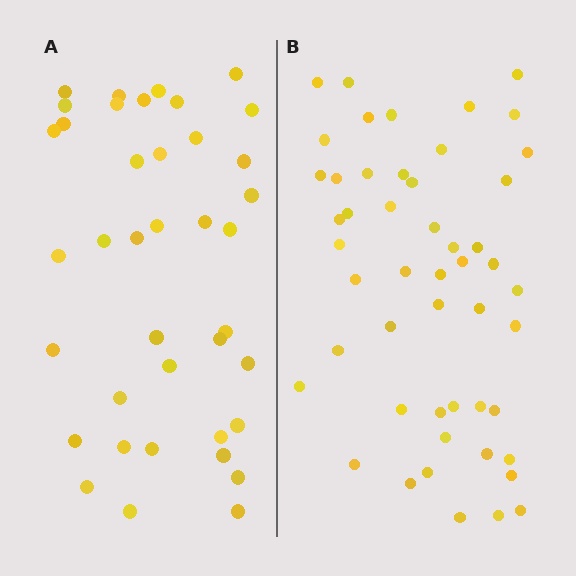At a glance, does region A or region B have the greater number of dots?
Region B (the right region) has more dots.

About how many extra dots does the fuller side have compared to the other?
Region B has roughly 12 or so more dots than region A.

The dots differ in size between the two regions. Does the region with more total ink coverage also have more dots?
No. Region A has more total ink coverage because its dots are larger, but region B actually contains more individual dots. Total area can be misleading — the number of items is what matters here.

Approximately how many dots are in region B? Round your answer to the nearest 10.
About 50 dots.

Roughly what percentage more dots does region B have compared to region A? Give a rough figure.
About 30% more.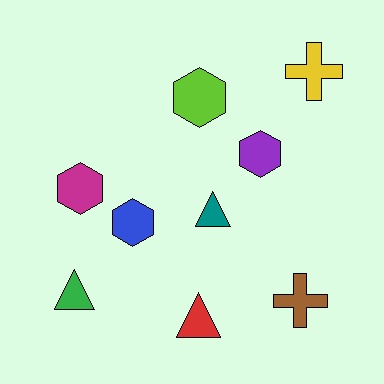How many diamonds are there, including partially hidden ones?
There are no diamonds.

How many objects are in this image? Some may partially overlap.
There are 9 objects.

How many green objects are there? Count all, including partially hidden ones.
There is 1 green object.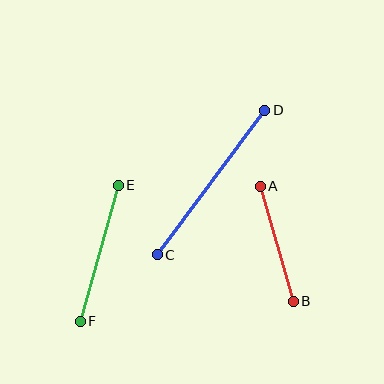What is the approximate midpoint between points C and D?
The midpoint is at approximately (211, 182) pixels.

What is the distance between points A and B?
The distance is approximately 120 pixels.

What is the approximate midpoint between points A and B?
The midpoint is at approximately (277, 244) pixels.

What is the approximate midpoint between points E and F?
The midpoint is at approximately (99, 253) pixels.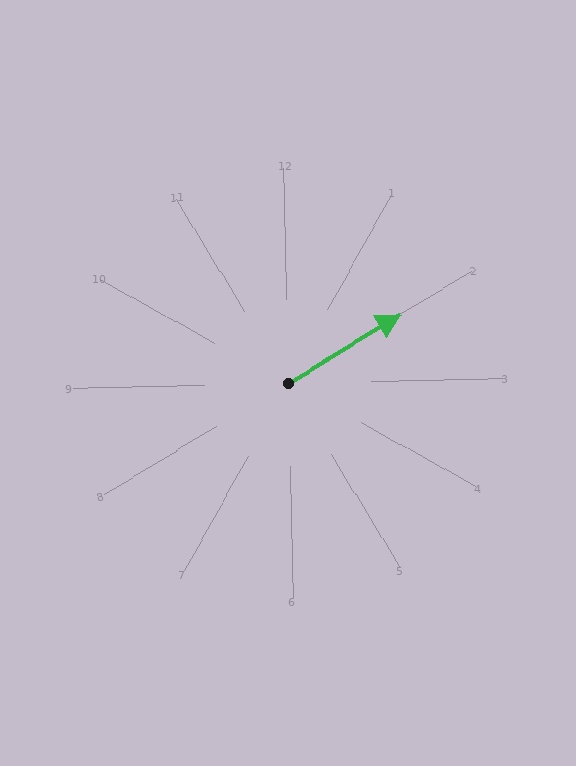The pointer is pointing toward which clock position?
Roughly 2 o'clock.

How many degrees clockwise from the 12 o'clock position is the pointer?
Approximately 60 degrees.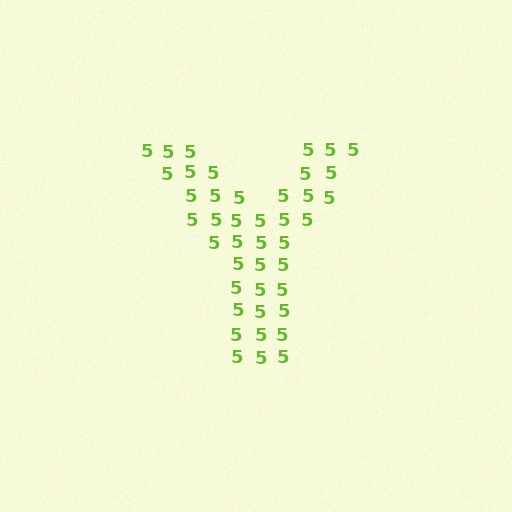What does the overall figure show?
The overall figure shows the letter Y.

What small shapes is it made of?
It is made of small digit 5's.